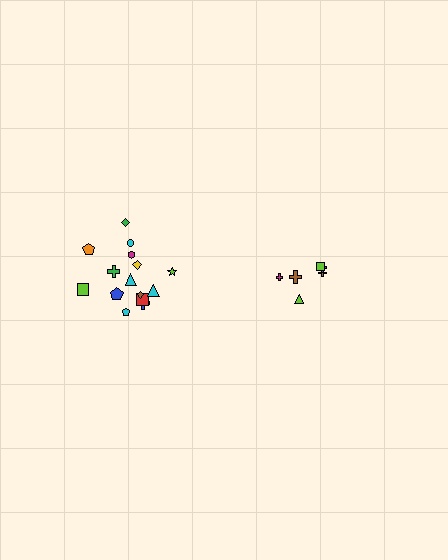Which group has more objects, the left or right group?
The left group.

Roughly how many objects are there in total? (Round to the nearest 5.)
Roughly 20 objects in total.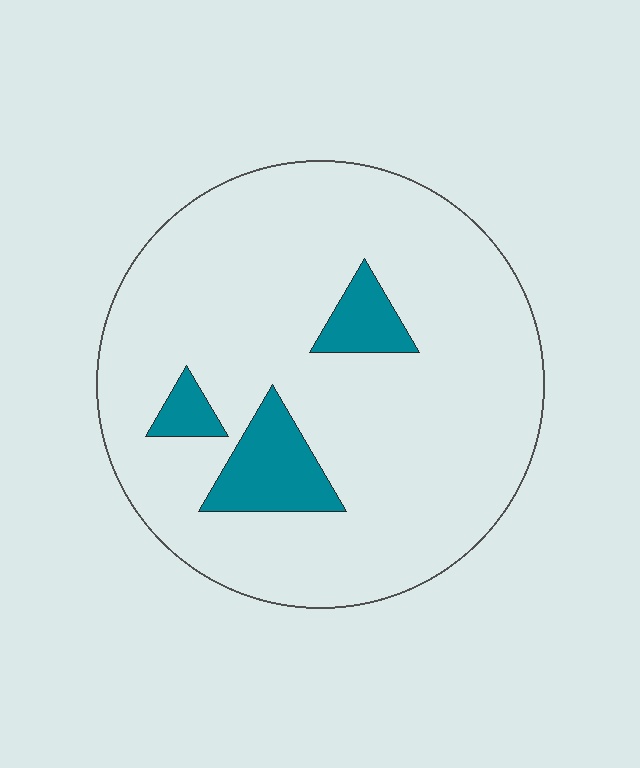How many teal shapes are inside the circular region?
3.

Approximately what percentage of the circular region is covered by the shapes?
Approximately 10%.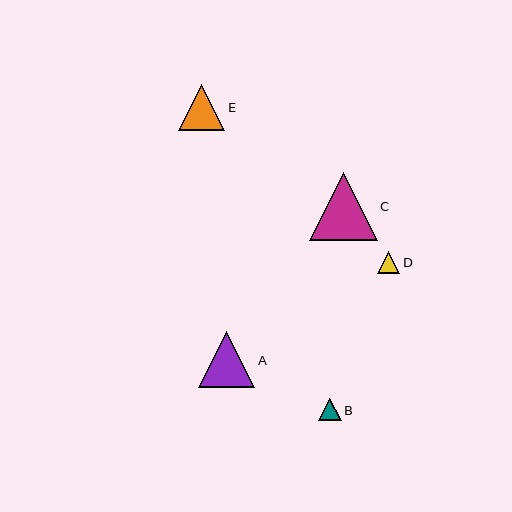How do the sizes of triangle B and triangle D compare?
Triangle B and triangle D are approximately the same size.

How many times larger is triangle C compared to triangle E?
Triangle C is approximately 1.5 times the size of triangle E.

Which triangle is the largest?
Triangle C is the largest with a size of approximately 68 pixels.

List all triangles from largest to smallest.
From largest to smallest: C, A, E, B, D.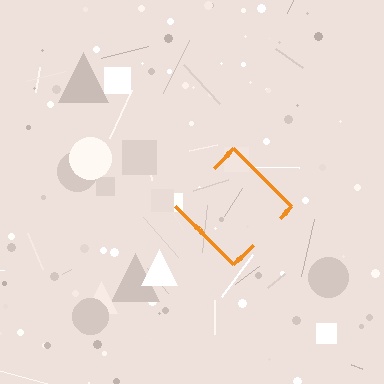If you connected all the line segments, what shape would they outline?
They would outline a diamond.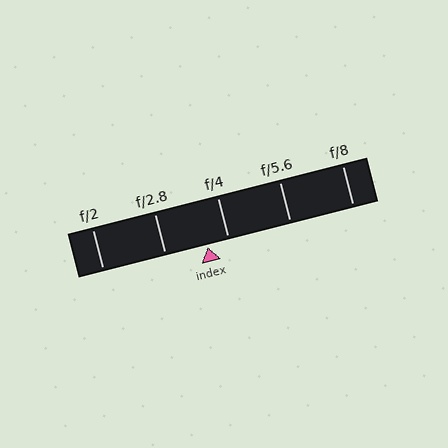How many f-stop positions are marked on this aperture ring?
There are 5 f-stop positions marked.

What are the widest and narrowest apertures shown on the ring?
The widest aperture shown is f/2 and the narrowest is f/8.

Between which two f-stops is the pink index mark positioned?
The index mark is between f/2.8 and f/4.